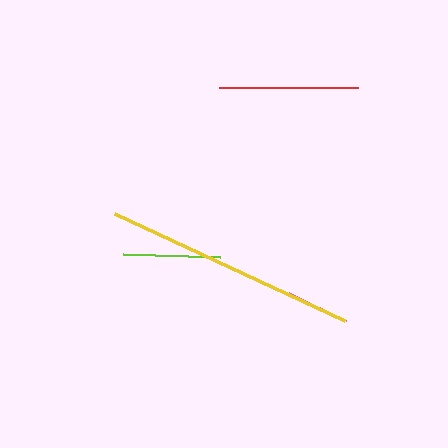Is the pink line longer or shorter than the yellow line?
The yellow line is longer than the pink line.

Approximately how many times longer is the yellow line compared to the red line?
The yellow line is approximately 1.8 times the length of the red line.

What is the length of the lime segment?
The lime segment is approximately 97 pixels long.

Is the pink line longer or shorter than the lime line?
The lime line is longer than the pink line.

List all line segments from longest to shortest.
From longest to shortest: yellow, red, lime, pink.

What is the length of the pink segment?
The pink segment is approximately 64 pixels long.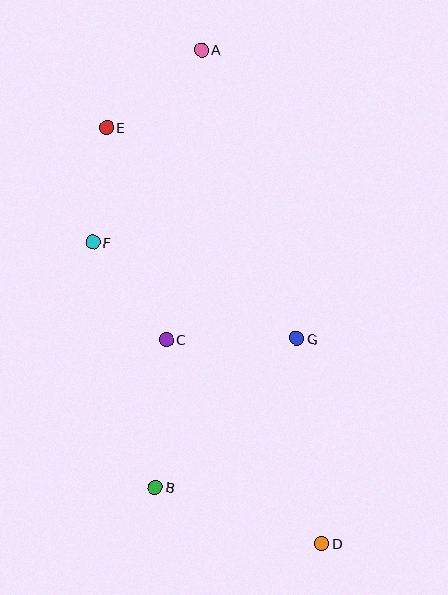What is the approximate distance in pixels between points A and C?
The distance between A and C is approximately 292 pixels.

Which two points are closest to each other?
Points E and F are closest to each other.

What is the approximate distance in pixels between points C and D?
The distance between C and D is approximately 256 pixels.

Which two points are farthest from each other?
Points A and D are farthest from each other.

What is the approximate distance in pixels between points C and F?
The distance between C and F is approximately 122 pixels.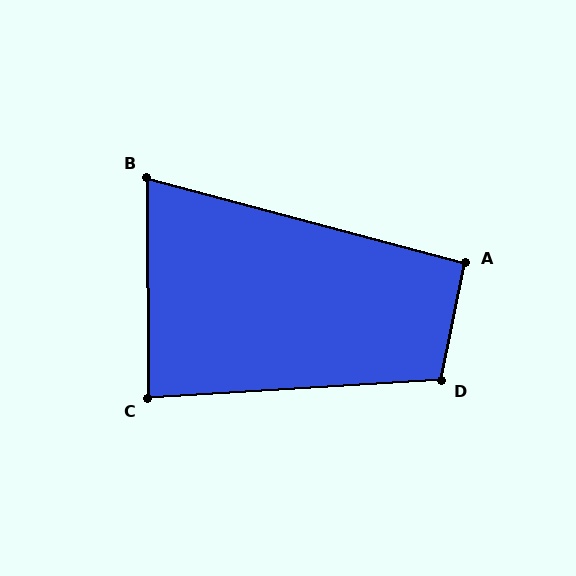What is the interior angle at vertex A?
Approximately 93 degrees (approximately right).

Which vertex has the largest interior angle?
D, at approximately 105 degrees.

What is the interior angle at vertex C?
Approximately 87 degrees (approximately right).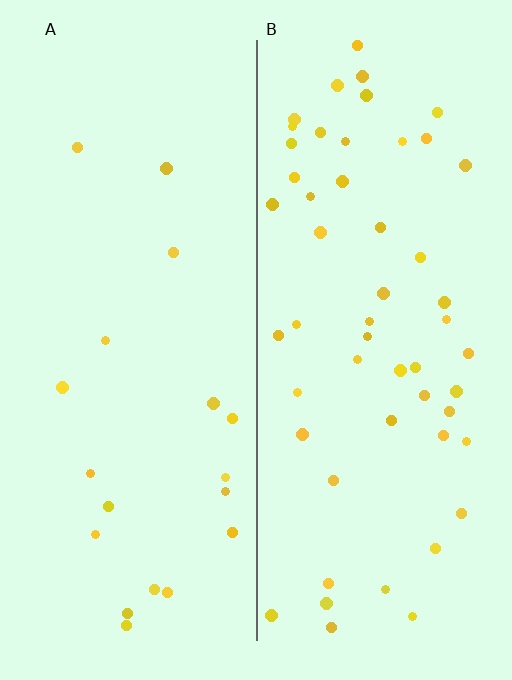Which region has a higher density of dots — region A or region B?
B (the right).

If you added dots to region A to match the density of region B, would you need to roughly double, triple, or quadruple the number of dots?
Approximately triple.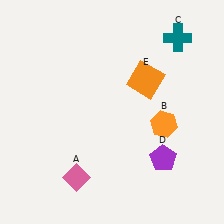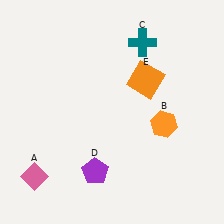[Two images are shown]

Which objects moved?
The objects that moved are: the pink diamond (A), the teal cross (C), the purple pentagon (D).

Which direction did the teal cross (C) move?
The teal cross (C) moved left.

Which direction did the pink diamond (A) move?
The pink diamond (A) moved left.